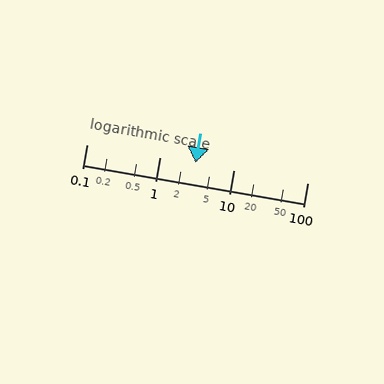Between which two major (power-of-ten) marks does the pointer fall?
The pointer is between 1 and 10.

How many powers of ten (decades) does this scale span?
The scale spans 3 decades, from 0.1 to 100.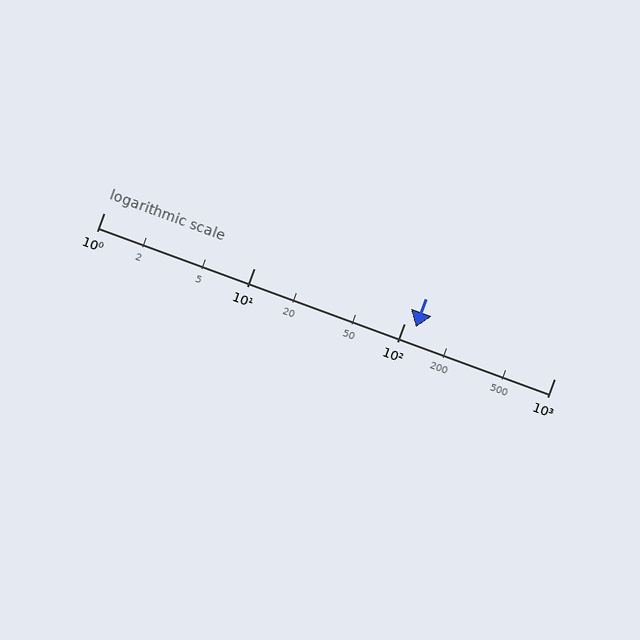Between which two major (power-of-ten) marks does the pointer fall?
The pointer is between 100 and 1000.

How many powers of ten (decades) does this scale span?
The scale spans 3 decades, from 1 to 1000.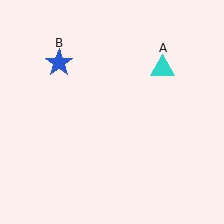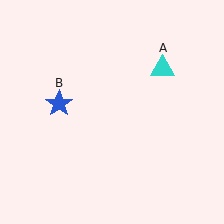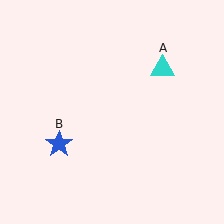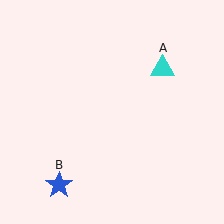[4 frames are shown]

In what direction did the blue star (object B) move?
The blue star (object B) moved down.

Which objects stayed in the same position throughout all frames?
Cyan triangle (object A) remained stationary.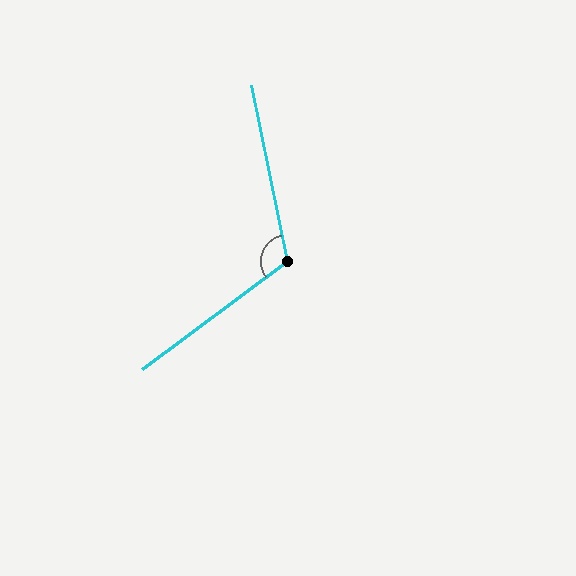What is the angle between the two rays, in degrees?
Approximately 115 degrees.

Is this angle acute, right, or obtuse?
It is obtuse.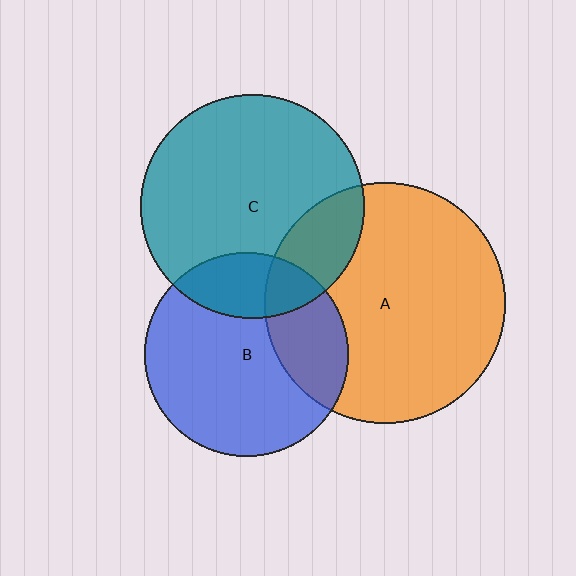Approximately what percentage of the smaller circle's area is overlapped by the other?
Approximately 20%.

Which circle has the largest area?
Circle A (orange).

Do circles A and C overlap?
Yes.